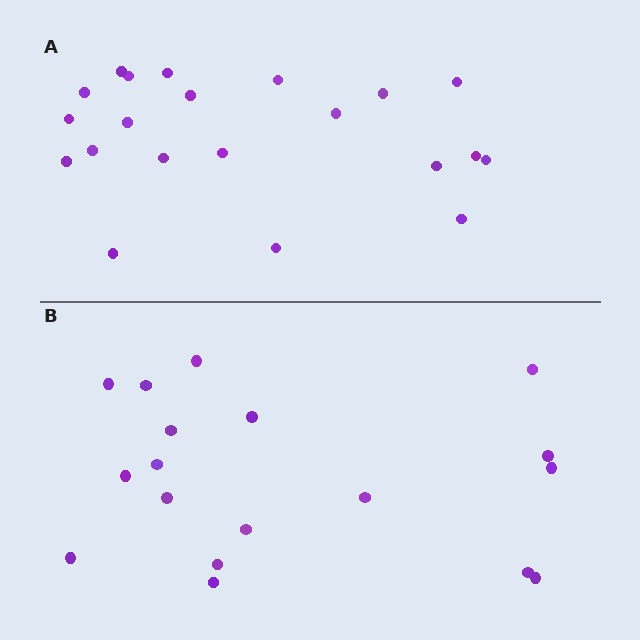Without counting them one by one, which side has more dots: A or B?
Region A (the top region) has more dots.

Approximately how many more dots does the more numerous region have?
Region A has just a few more — roughly 2 or 3 more dots than region B.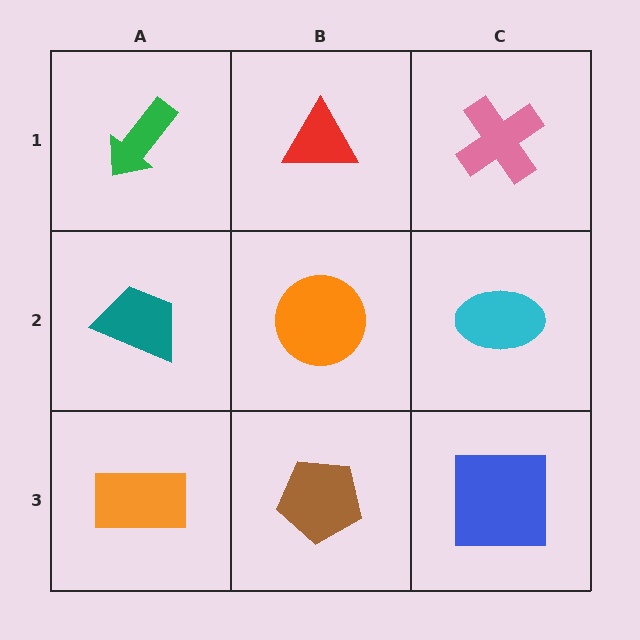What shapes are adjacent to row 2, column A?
A green arrow (row 1, column A), an orange rectangle (row 3, column A), an orange circle (row 2, column B).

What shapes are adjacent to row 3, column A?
A teal trapezoid (row 2, column A), a brown pentagon (row 3, column B).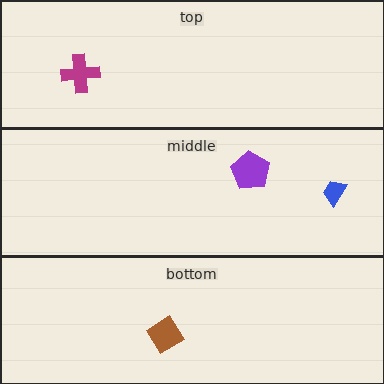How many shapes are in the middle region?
2.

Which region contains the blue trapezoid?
The middle region.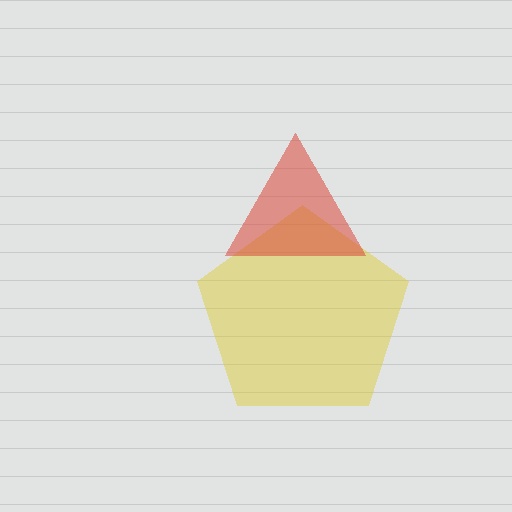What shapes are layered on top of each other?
The layered shapes are: a yellow pentagon, a red triangle.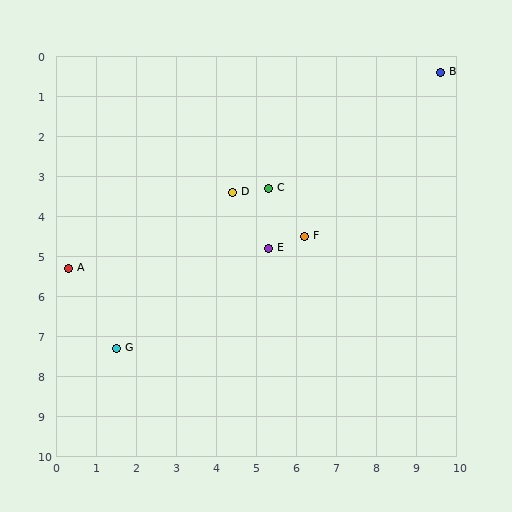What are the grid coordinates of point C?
Point C is at approximately (5.3, 3.3).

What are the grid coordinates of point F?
Point F is at approximately (6.2, 4.5).